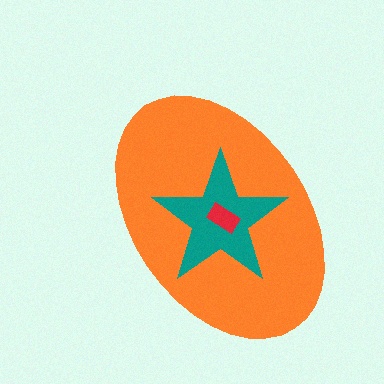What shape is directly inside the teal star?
The red rectangle.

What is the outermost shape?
The orange ellipse.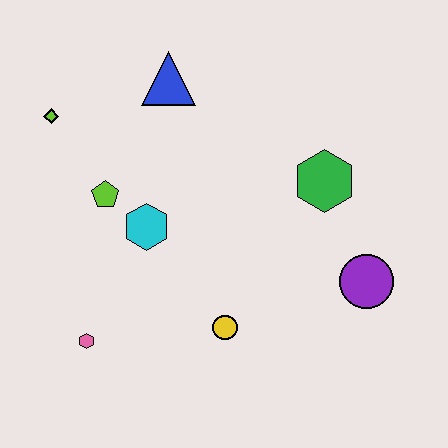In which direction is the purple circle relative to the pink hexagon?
The purple circle is to the right of the pink hexagon.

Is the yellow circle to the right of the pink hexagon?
Yes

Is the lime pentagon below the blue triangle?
Yes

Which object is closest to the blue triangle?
The lime diamond is closest to the blue triangle.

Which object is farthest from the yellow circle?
The lime diamond is farthest from the yellow circle.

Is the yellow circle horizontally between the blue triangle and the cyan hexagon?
No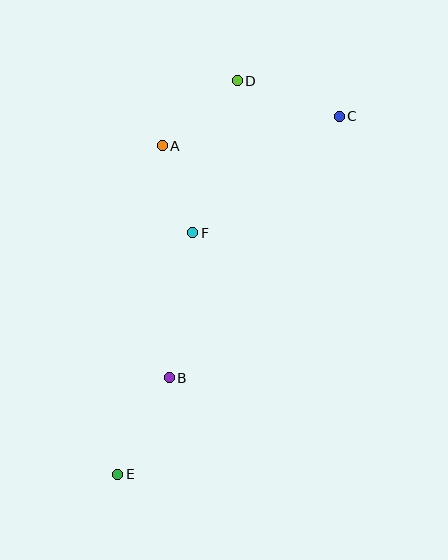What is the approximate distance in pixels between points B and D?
The distance between B and D is approximately 305 pixels.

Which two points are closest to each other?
Points A and F are closest to each other.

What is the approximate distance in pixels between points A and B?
The distance between A and B is approximately 232 pixels.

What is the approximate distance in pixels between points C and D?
The distance between C and D is approximately 108 pixels.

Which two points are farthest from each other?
Points C and E are farthest from each other.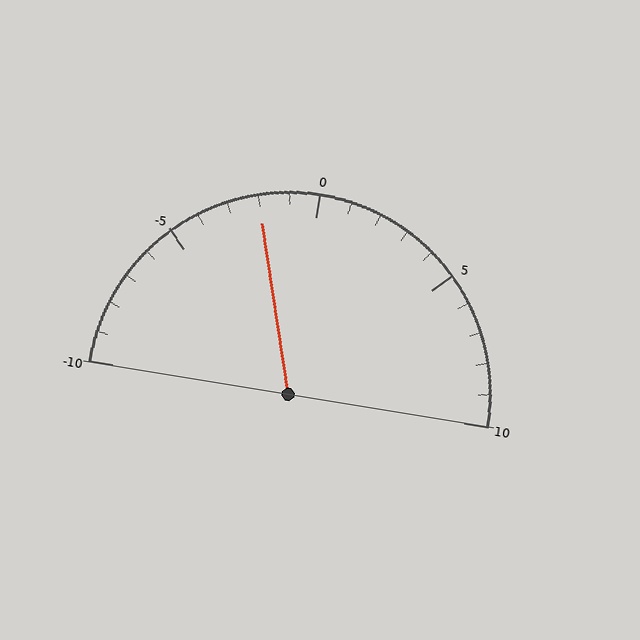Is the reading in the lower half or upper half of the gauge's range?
The reading is in the lower half of the range (-10 to 10).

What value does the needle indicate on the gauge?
The needle indicates approximately -2.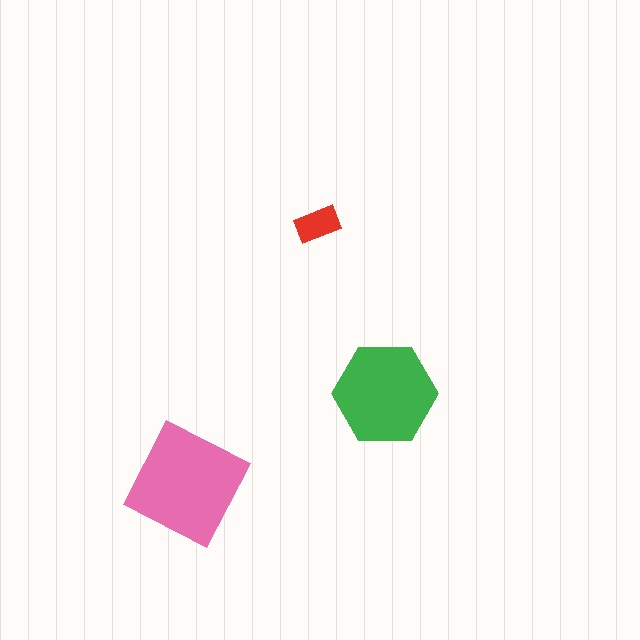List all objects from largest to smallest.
The pink square, the green hexagon, the red rectangle.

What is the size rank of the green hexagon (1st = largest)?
2nd.